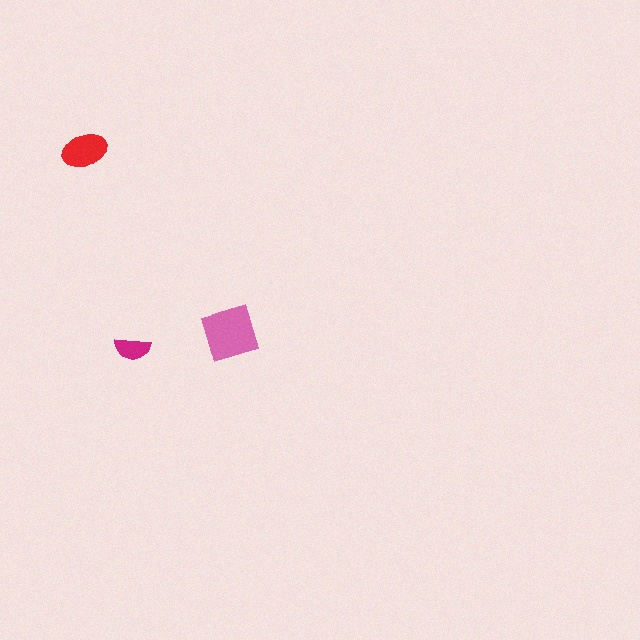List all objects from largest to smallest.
The pink diamond, the red ellipse, the magenta semicircle.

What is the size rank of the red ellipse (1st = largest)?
2nd.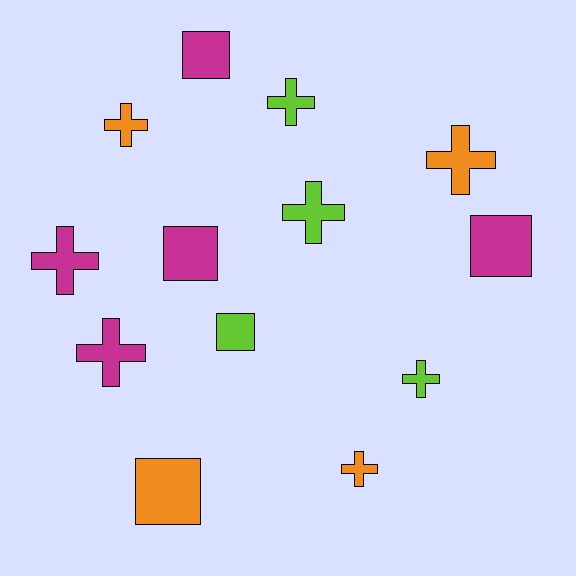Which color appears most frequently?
Magenta, with 5 objects.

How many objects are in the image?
There are 13 objects.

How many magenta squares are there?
There are 3 magenta squares.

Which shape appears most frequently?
Cross, with 8 objects.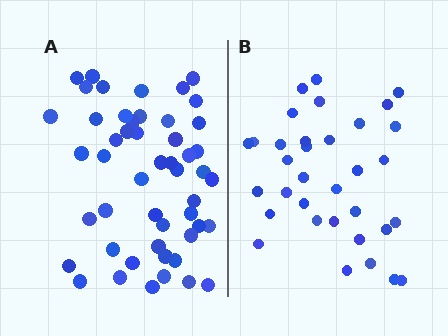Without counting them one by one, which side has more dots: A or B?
Region A (the left region) has more dots.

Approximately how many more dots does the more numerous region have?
Region A has approximately 15 more dots than region B.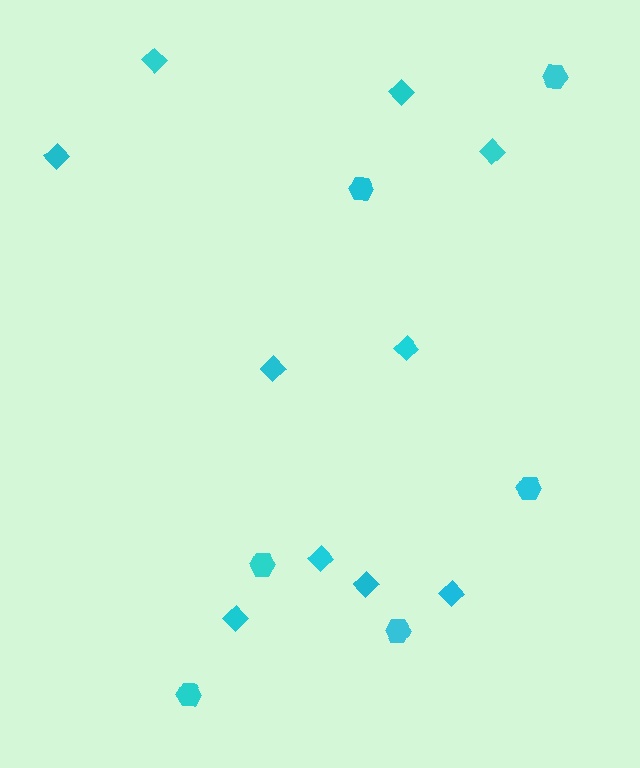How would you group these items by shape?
There are 2 groups: one group of diamonds (10) and one group of hexagons (6).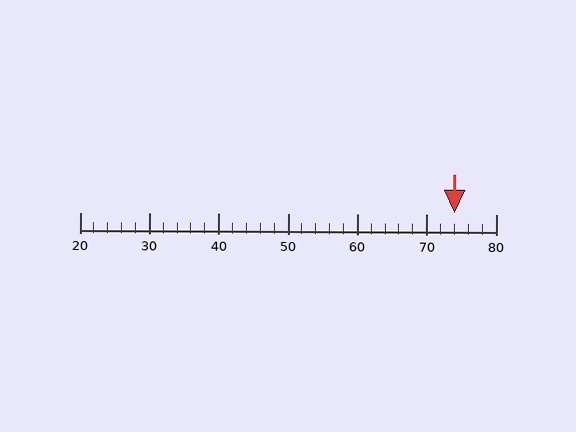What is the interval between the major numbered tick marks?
The major tick marks are spaced 10 units apart.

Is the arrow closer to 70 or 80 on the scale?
The arrow is closer to 70.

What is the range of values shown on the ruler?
The ruler shows values from 20 to 80.